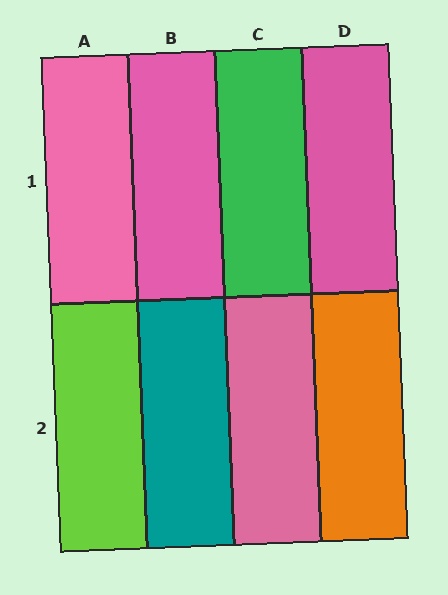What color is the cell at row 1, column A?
Pink.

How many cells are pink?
4 cells are pink.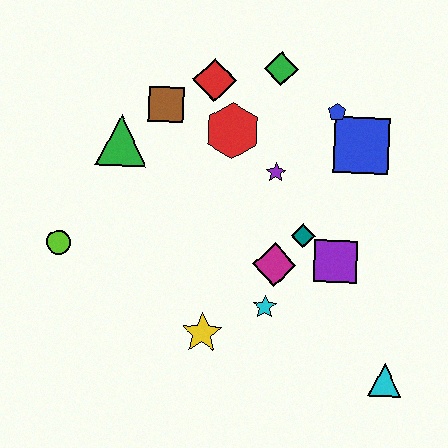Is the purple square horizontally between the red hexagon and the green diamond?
No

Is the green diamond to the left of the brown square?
No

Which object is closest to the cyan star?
The magenta diamond is closest to the cyan star.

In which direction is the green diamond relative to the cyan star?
The green diamond is above the cyan star.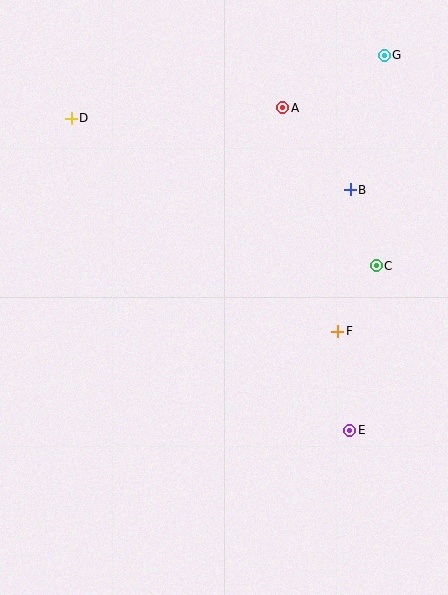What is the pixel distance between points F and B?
The distance between F and B is 142 pixels.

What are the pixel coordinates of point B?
Point B is at (350, 190).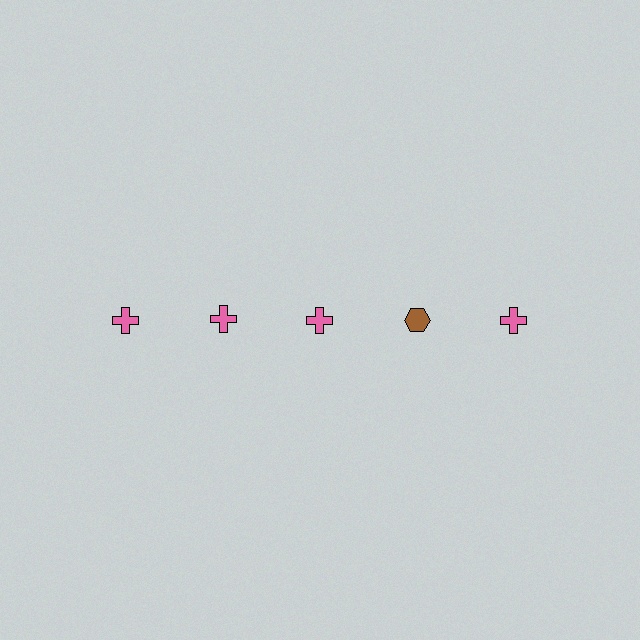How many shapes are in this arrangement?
There are 5 shapes arranged in a grid pattern.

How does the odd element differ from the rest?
It differs in both color (brown instead of pink) and shape (hexagon instead of cross).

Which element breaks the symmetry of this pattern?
The brown hexagon in the top row, second from right column breaks the symmetry. All other shapes are pink crosses.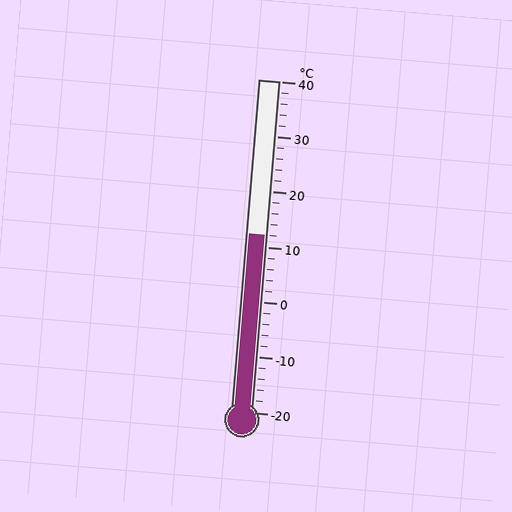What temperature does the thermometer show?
The thermometer shows approximately 12°C.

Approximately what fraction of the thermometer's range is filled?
The thermometer is filled to approximately 55% of its range.